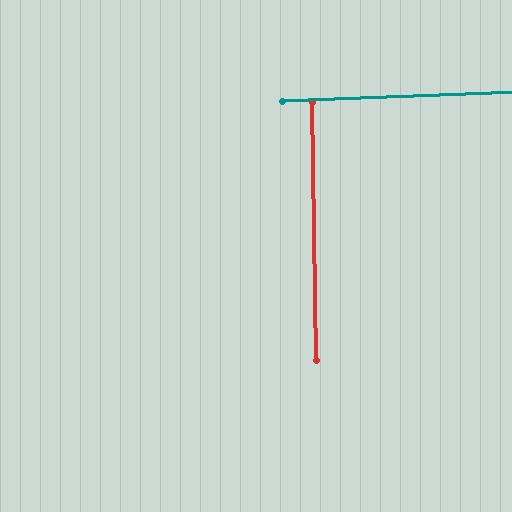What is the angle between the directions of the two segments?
Approximately 89 degrees.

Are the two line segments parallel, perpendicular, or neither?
Perpendicular — they meet at approximately 89°.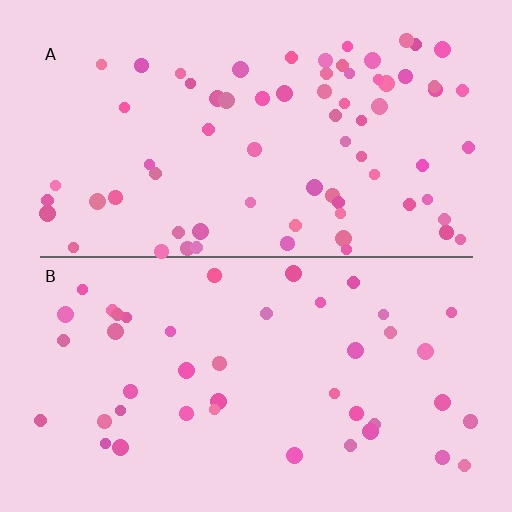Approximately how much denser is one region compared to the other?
Approximately 1.7× — region A over region B.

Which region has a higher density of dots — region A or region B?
A (the top).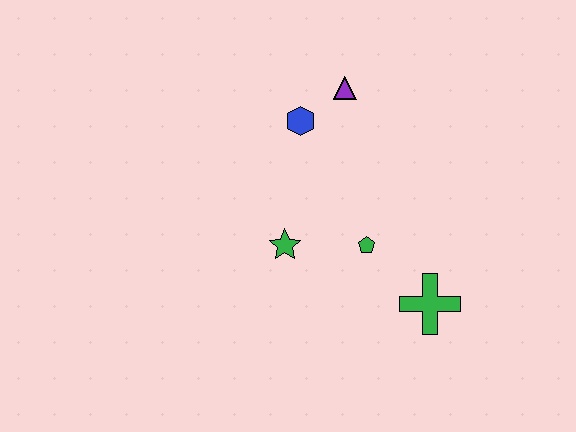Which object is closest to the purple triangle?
The blue hexagon is closest to the purple triangle.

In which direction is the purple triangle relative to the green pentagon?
The purple triangle is above the green pentagon.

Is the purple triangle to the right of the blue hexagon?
Yes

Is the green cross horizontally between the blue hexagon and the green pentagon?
No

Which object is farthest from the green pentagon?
The purple triangle is farthest from the green pentagon.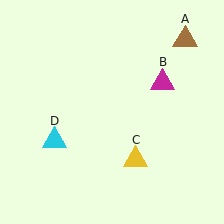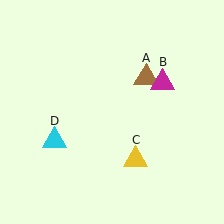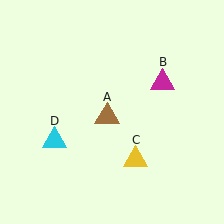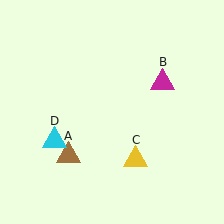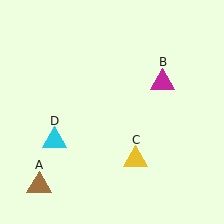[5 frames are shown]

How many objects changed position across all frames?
1 object changed position: brown triangle (object A).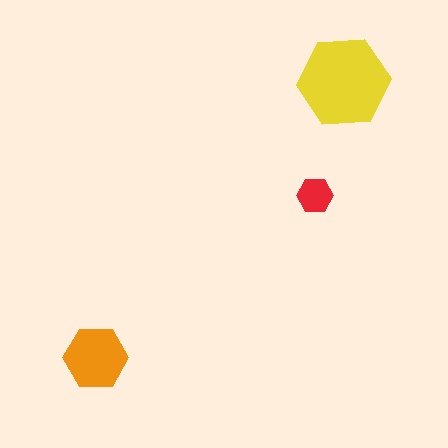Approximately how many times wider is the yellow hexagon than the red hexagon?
About 2.5 times wider.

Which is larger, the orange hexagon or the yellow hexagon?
The yellow one.